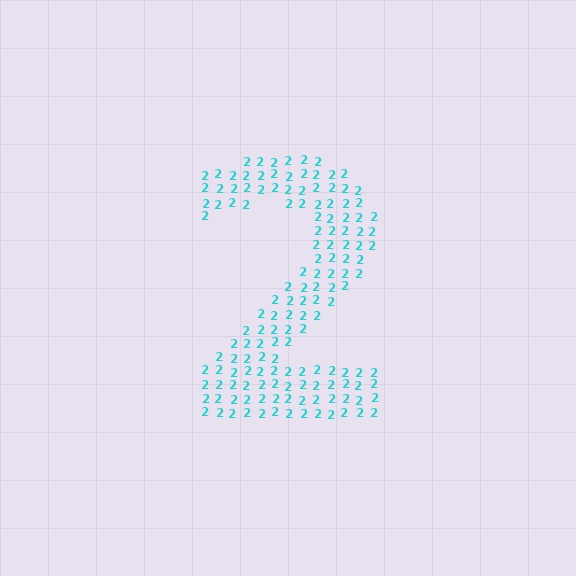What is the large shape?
The large shape is the digit 2.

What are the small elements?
The small elements are digit 2's.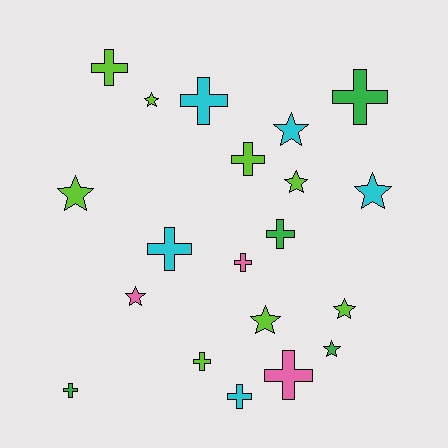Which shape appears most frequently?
Cross, with 11 objects.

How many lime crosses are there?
There are 3 lime crosses.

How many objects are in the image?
There are 20 objects.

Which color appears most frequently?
Lime, with 8 objects.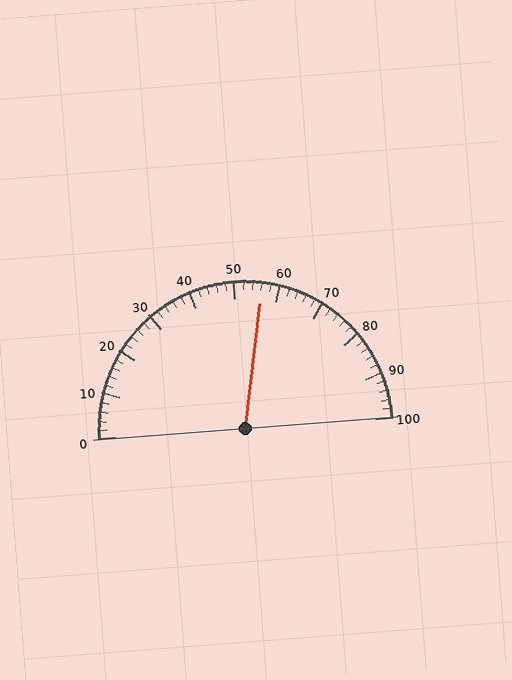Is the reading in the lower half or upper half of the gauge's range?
The reading is in the upper half of the range (0 to 100).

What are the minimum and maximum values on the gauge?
The gauge ranges from 0 to 100.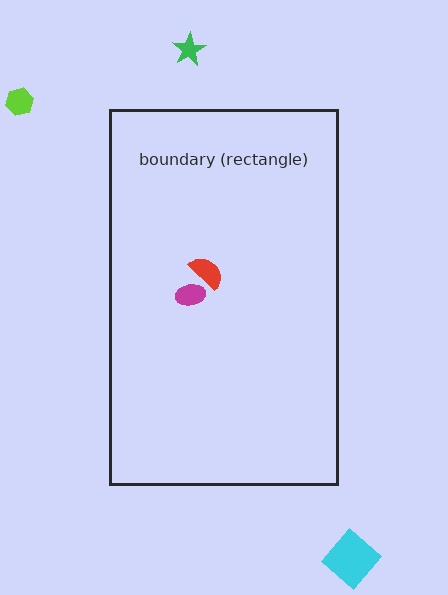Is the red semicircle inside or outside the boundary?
Inside.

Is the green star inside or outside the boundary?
Outside.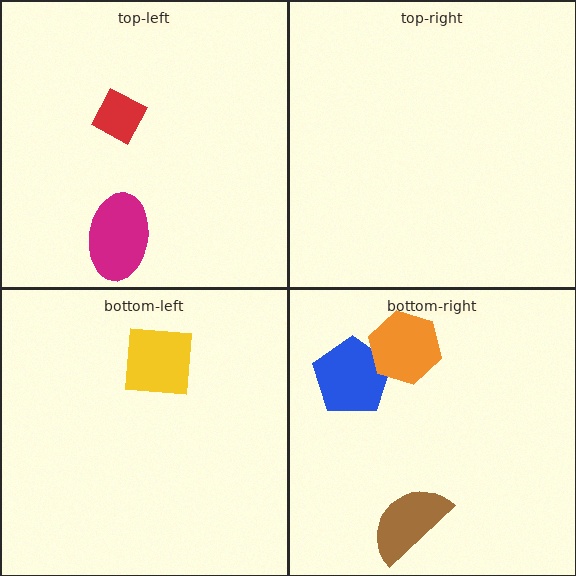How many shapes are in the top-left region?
2.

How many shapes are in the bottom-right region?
3.